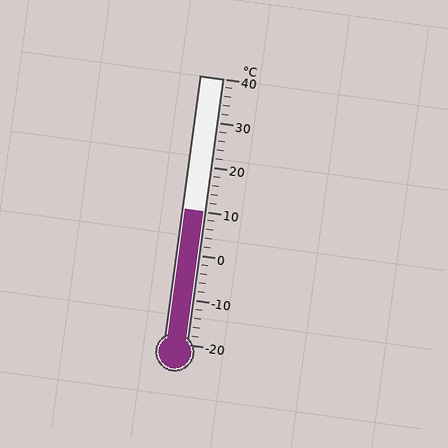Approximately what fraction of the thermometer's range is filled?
The thermometer is filled to approximately 50% of its range.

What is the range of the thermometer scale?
The thermometer scale ranges from -20°C to 40°C.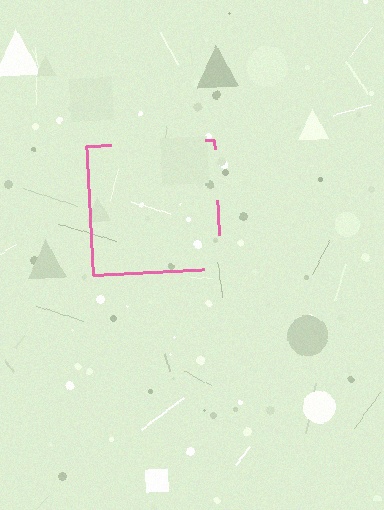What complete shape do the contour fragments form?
The contour fragments form a square.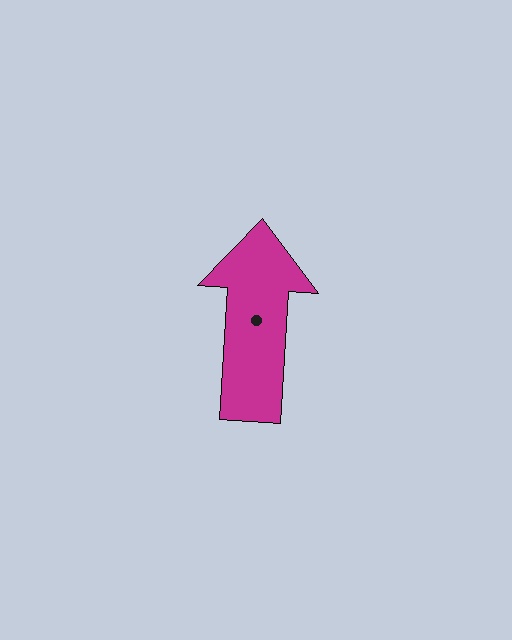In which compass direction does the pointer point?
North.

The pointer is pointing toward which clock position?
Roughly 12 o'clock.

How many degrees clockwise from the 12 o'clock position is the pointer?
Approximately 4 degrees.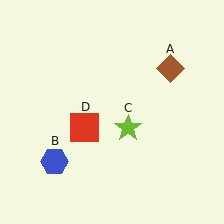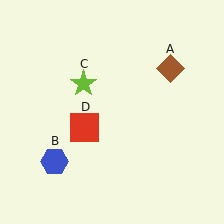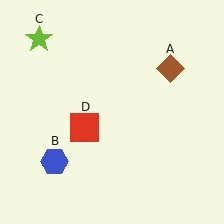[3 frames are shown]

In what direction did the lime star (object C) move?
The lime star (object C) moved up and to the left.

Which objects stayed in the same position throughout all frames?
Brown diamond (object A) and blue hexagon (object B) and red square (object D) remained stationary.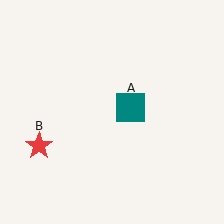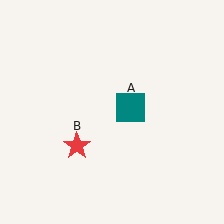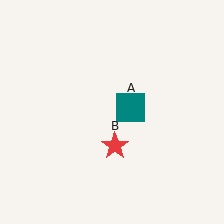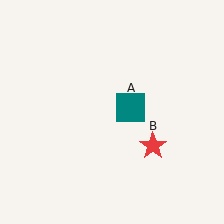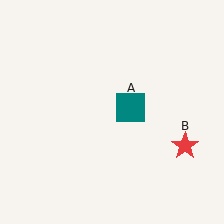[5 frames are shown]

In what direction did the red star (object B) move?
The red star (object B) moved right.